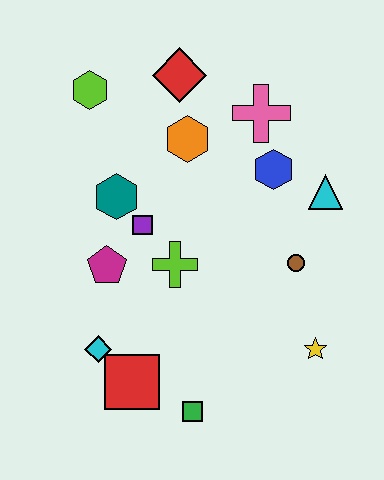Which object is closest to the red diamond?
The orange hexagon is closest to the red diamond.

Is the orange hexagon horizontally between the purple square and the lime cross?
No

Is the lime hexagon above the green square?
Yes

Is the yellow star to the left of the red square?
No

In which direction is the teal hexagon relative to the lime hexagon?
The teal hexagon is below the lime hexagon.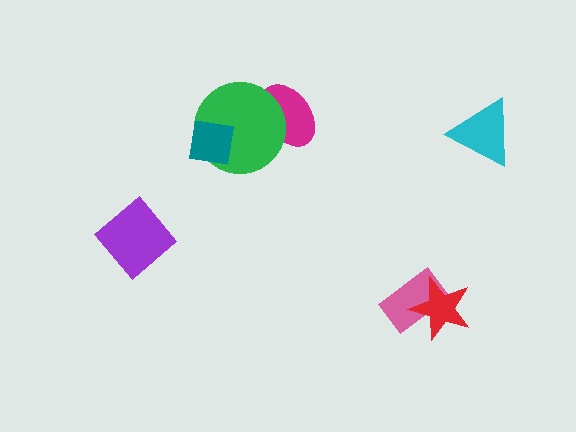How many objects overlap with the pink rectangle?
1 object overlaps with the pink rectangle.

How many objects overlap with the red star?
1 object overlaps with the red star.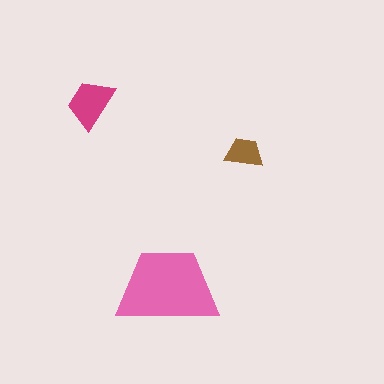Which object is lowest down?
The pink trapezoid is bottommost.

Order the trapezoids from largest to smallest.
the pink one, the magenta one, the brown one.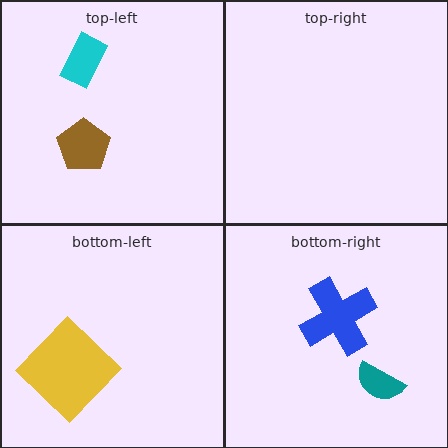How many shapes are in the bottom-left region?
1.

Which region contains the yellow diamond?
The bottom-left region.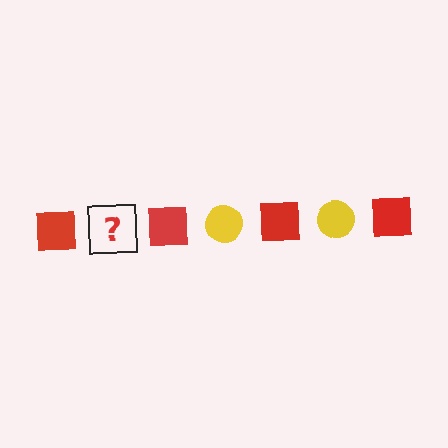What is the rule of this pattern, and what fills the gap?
The rule is that the pattern alternates between red square and yellow circle. The gap should be filled with a yellow circle.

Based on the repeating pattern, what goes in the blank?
The blank should be a yellow circle.